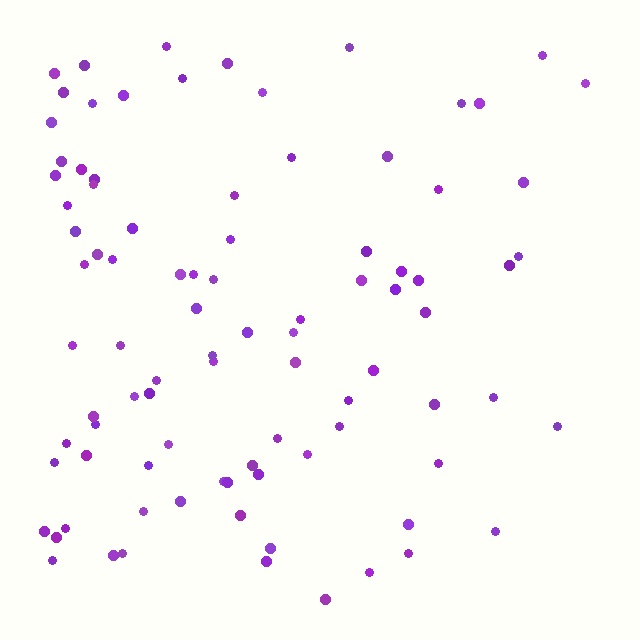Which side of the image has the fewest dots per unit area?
The right.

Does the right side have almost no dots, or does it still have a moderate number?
Still a moderate number, just noticeably fewer than the left.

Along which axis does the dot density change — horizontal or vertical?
Horizontal.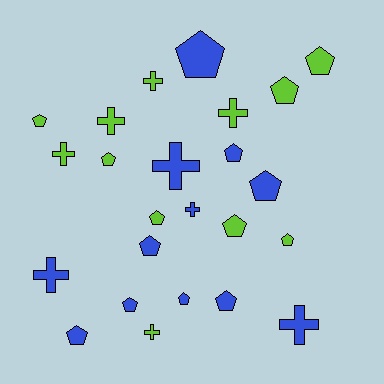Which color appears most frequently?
Lime, with 12 objects.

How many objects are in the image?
There are 24 objects.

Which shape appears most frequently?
Pentagon, with 15 objects.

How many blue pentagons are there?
There are 8 blue pentagons.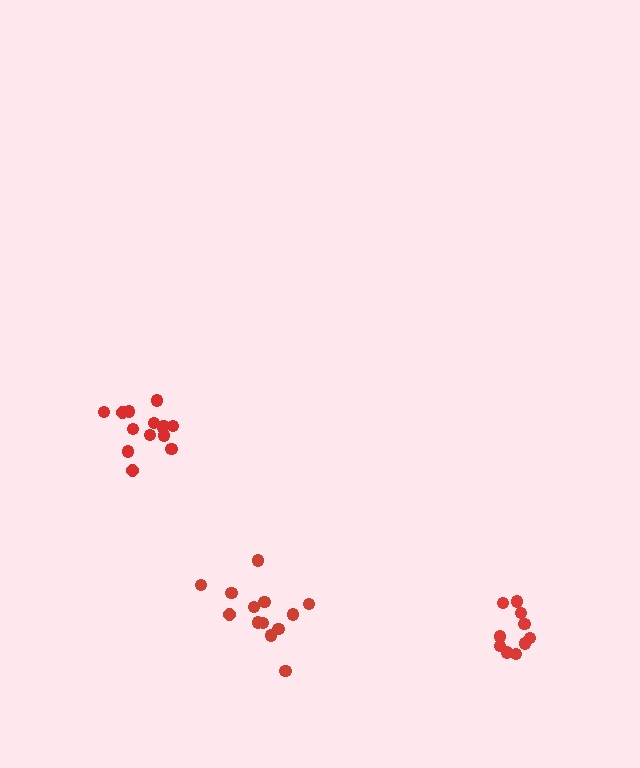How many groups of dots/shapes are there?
There are 3 groups.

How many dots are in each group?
Group 1: 13 dots, Group 2: 10 dots, Group 3: 14 dots (37 total).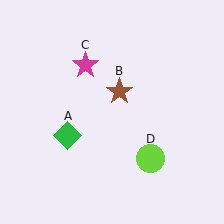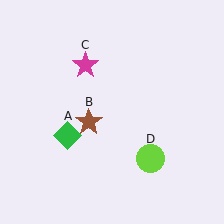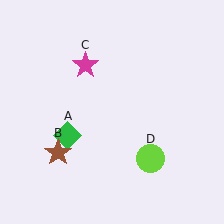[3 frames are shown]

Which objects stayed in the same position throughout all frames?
Green diamond (object A) and magenta star (object C) and lime circle (object D) remained stationary.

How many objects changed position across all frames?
1 object changed position: brown star (object B).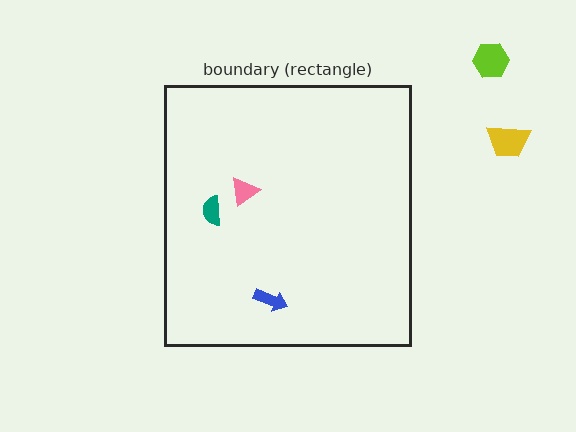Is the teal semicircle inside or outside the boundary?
Inside.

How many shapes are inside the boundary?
3 inside, 2 outside.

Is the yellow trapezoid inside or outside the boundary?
Outside.